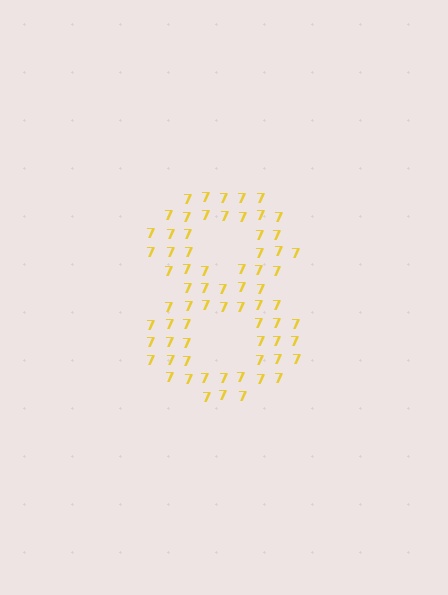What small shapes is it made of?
It is made of small digit 7's.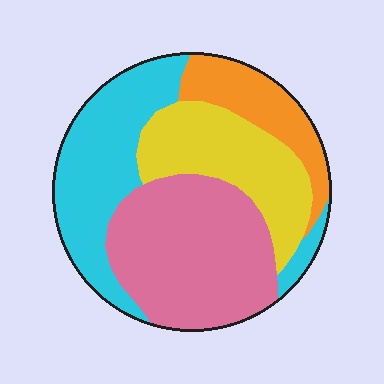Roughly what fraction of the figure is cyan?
Cyan covers about 30% of the figure.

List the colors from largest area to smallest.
From largest to smallest: pink, cyan, yellow, orange.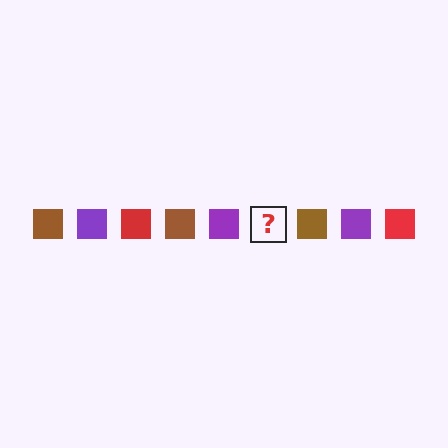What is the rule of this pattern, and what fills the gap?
The rule is that the pattern cycles through brown, purple, red squares. The gap should be filled with a red square.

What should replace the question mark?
The question mark should be replaced with a red square.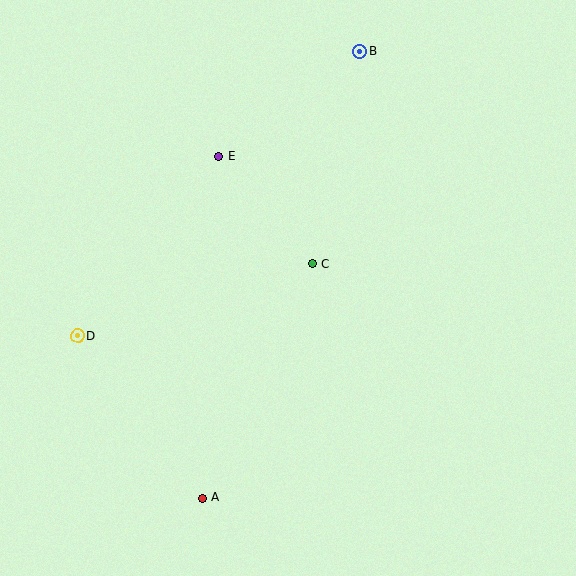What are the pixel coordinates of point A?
Point A is at (203, 498).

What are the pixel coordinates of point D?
Point D is at (78, 336).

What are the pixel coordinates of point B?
Point B is at (360, 51).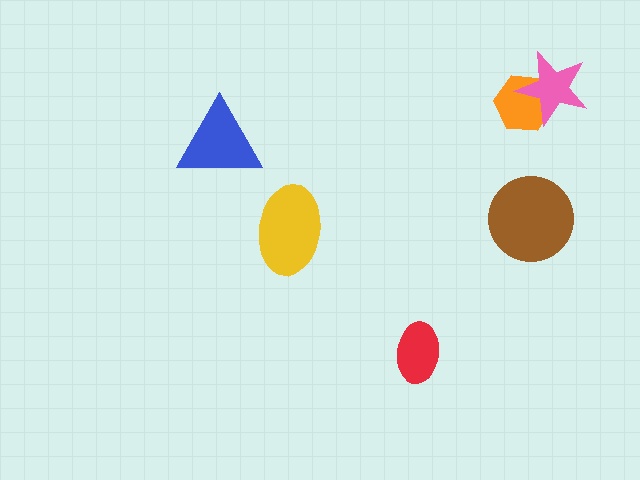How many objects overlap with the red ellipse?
0 objects overlap with the red ellipse.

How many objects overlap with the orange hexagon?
1 object overlaps with the orange hexagon.